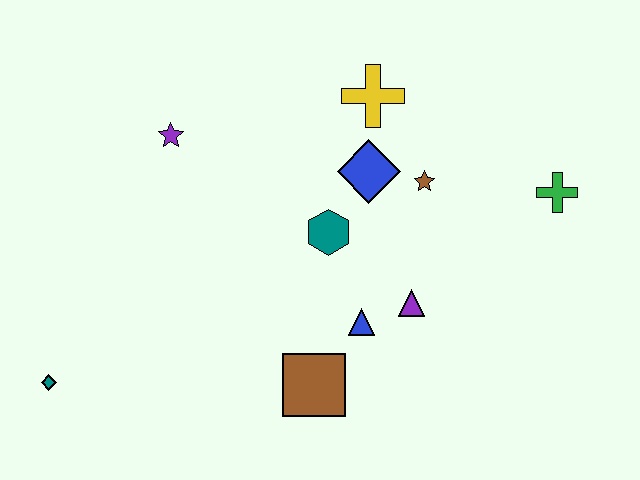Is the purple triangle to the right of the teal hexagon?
Yes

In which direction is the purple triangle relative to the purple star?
The purple triangle is to the right of the purple star.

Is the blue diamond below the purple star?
Yes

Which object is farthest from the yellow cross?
The teal diamond is farthest from the yellow cross.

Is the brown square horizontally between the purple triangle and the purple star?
Yes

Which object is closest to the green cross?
The brown star is closest to the green cross.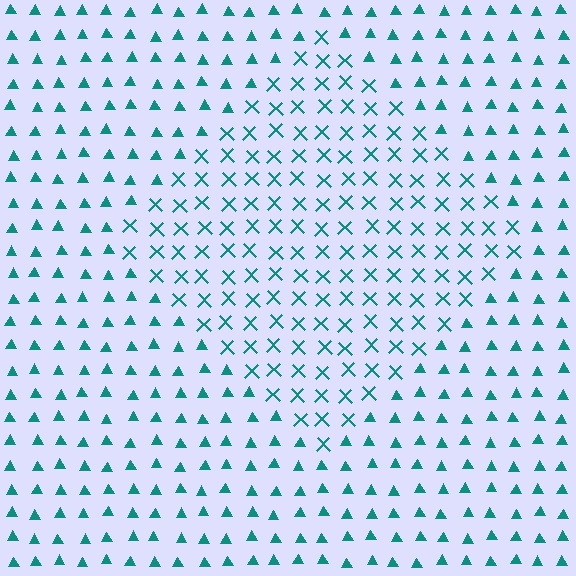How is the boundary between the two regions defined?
The boundary is defined by a change in element shape: X marks inside vs. triangles outside. All elements share the same color and spacing.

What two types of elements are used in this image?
The image uses X marks inside the diamond region and triangles outside it.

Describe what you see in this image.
The image is filled with small teal elements arranged in a uniform grid. A diamond-shaped region contains X marks, while the surrounding area contains triangles. The boundary is defined purely by the change in element shape.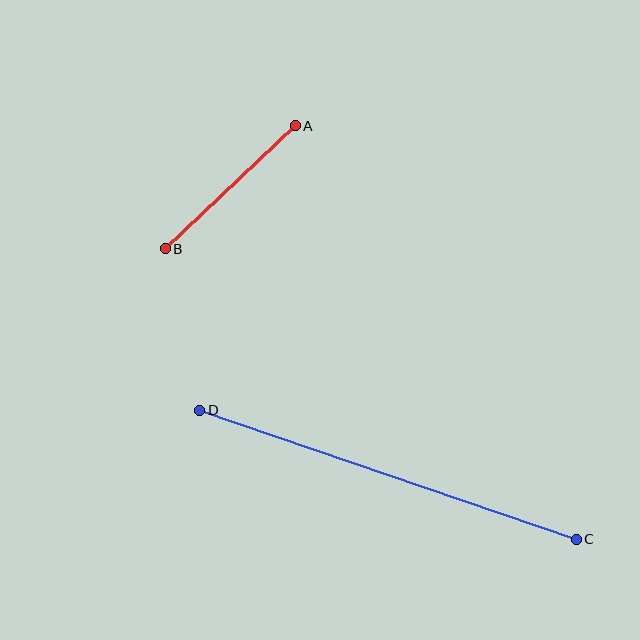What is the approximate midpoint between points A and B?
The midpoint is at approximately (230, 187) pixels.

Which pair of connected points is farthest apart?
Points C and D are farthest apart.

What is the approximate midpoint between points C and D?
The midpoint is at approximately (388, 475) pixels.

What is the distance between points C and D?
The distance is approximately 398 pixels.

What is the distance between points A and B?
The distance is approximately 179 pixels.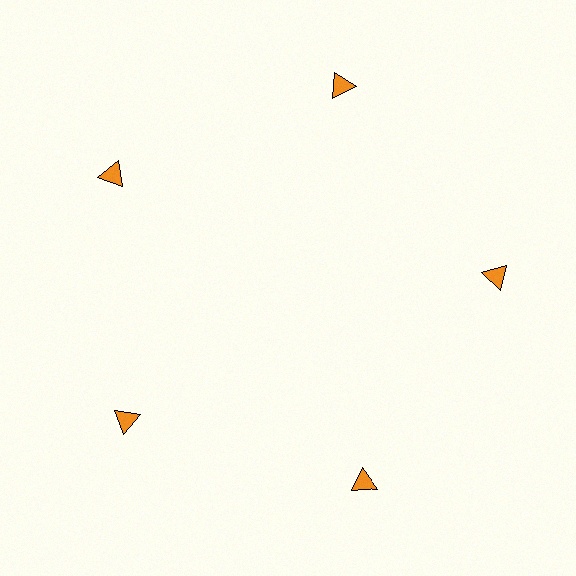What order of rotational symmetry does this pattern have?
This pattern has 5-fold rotational symmetry.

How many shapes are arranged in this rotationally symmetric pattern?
There are 5 shapes, arranged in 5 groups of 1.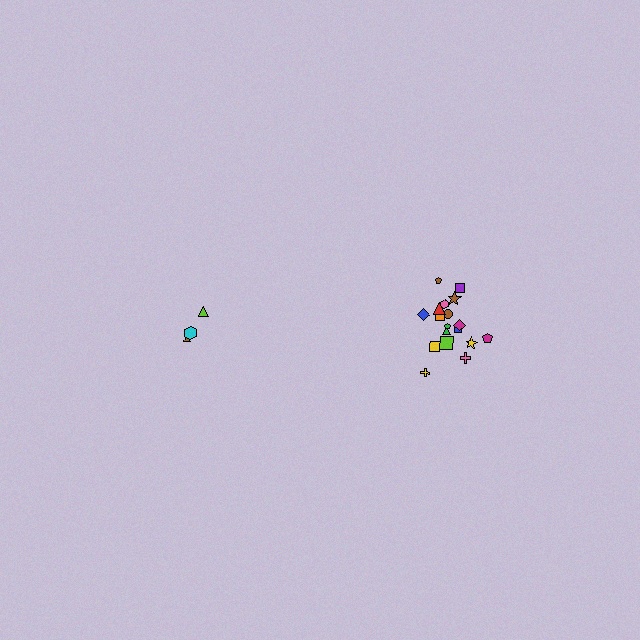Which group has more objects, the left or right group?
The right group.